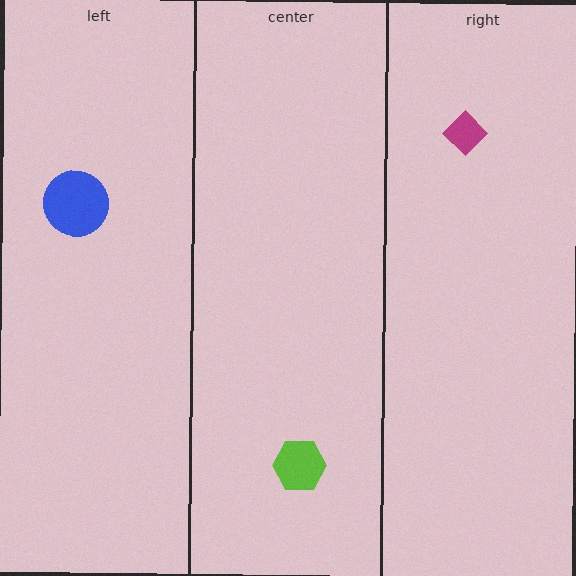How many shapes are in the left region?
1.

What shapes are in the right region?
The magenta diamond.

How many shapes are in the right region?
1.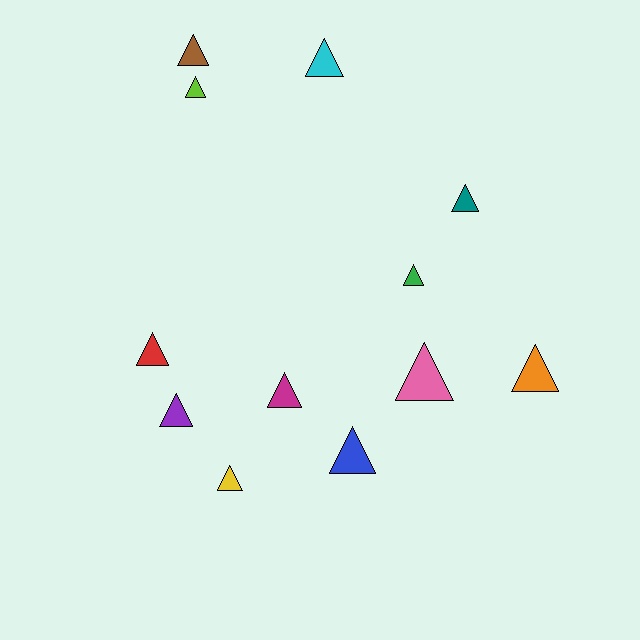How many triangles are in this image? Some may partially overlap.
There are 12 triangles.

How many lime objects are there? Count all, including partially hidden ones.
There is 1 lime object.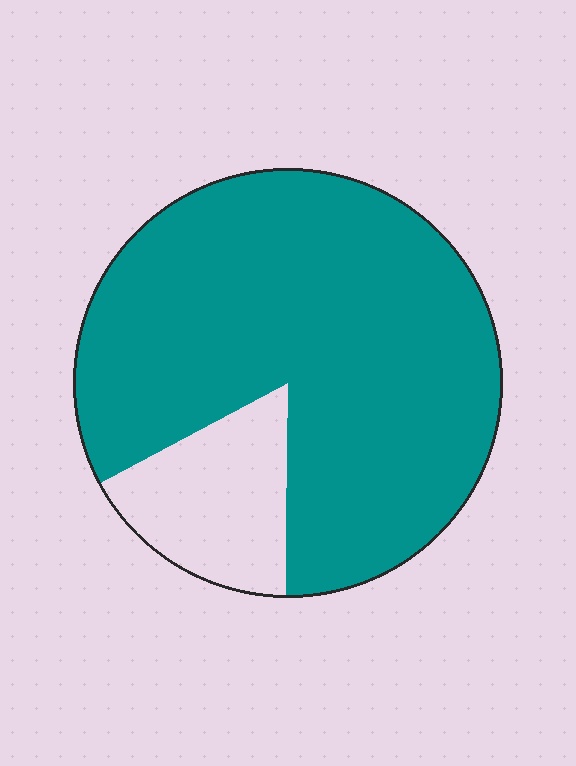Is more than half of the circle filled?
Yes.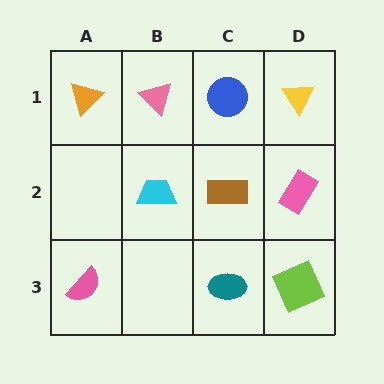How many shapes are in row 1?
4 shapes.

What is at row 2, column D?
A pink rectangle.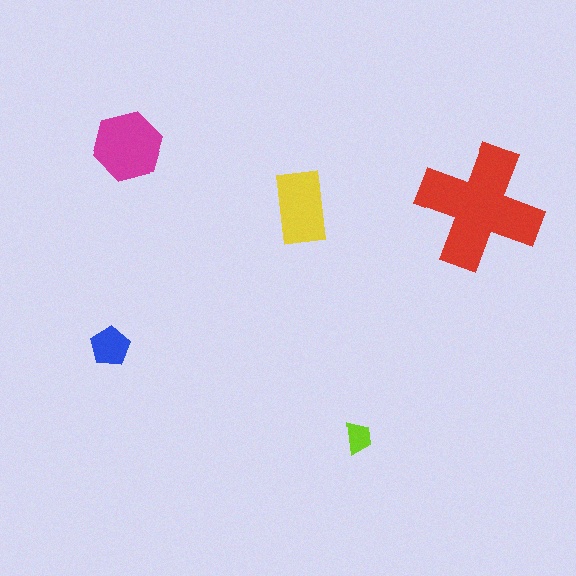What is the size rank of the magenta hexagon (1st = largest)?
2nd.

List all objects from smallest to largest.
The lime trapezoid, the blue pentagon, the yellow rectangle, the magenta hexagon, the red cross.